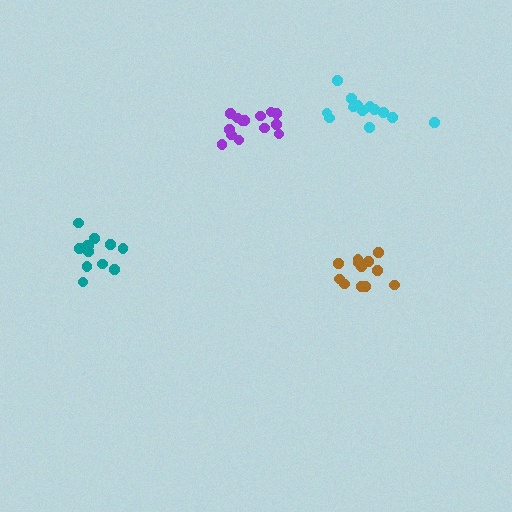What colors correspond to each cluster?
The clusters are colored: brown, purple, teal, cyan.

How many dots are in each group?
Group 1: 12 dots, Group 2: 14 dots, Group 3: 12 dots, Group 4: 13 dots (51 total).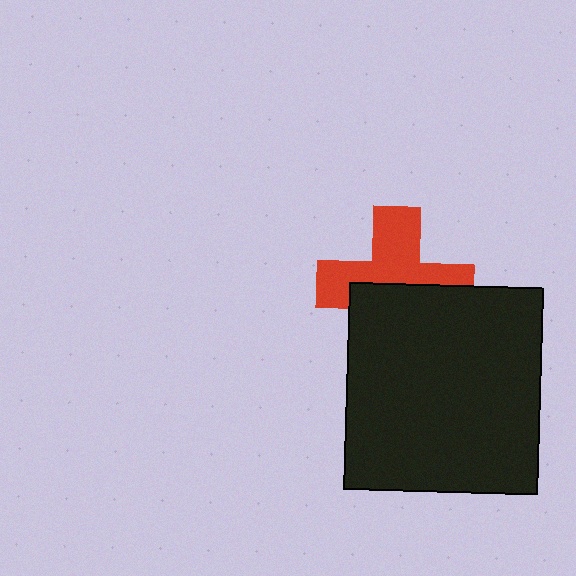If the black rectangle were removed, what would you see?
You would see the complete red cross.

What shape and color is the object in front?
The object in front is a black rectangle.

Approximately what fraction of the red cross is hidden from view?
Roughly 47% of the red cross is hidden behind the black rectangle.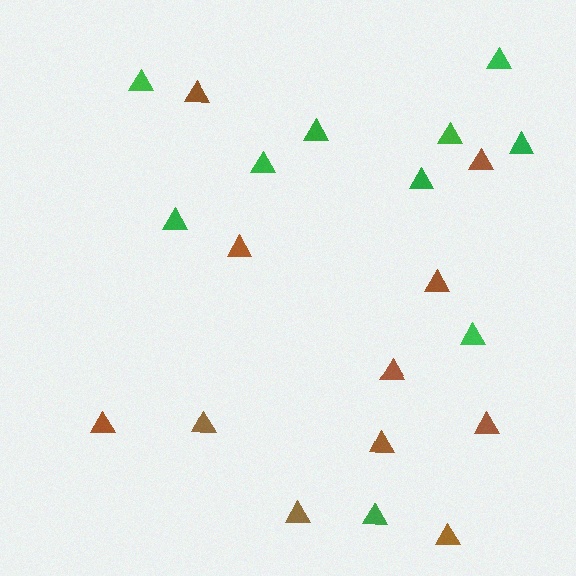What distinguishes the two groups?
There are 2 groups: one group of brown triangles (11) and one group of green triangles (10).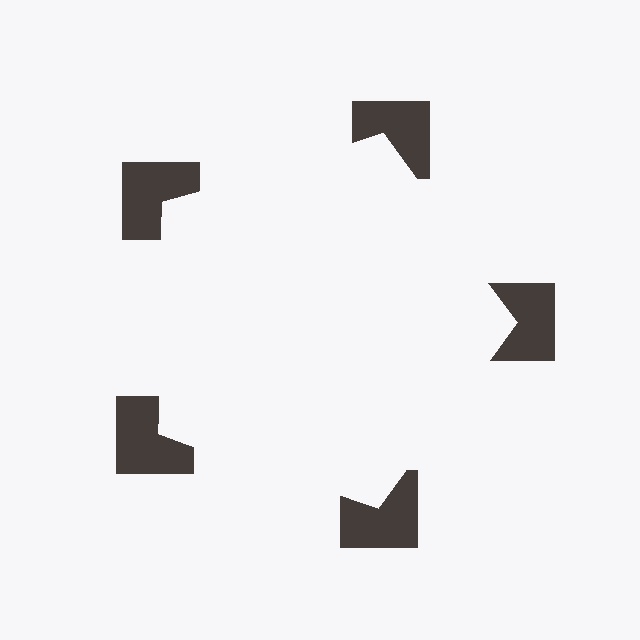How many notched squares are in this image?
There are 5 — one at each vertex of the illusory pentagon.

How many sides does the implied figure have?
5 sides.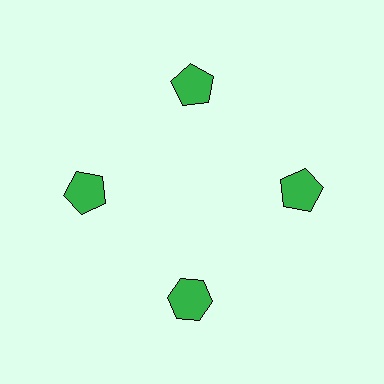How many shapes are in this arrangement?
There are 4 shapes arranged in a ring pattern.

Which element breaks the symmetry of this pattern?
The green hexagon at roughly the 6 o'clock position breaks the symmetry. All other shapes are green pentagons.